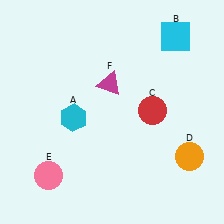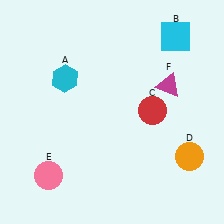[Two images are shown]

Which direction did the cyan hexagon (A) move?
The cyan hexagon (A) moved up.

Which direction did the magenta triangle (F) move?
The magenta triangle (F) moved right.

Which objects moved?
The objects that moved are: the cyan hexagon (A), the magenta triangle (F).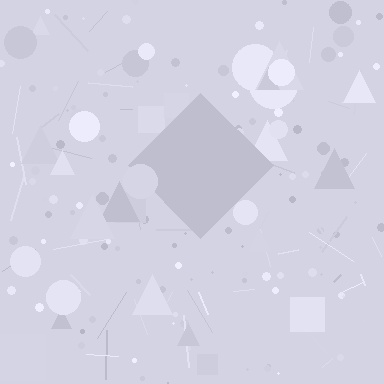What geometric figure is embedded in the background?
A diamond is embedded in the background.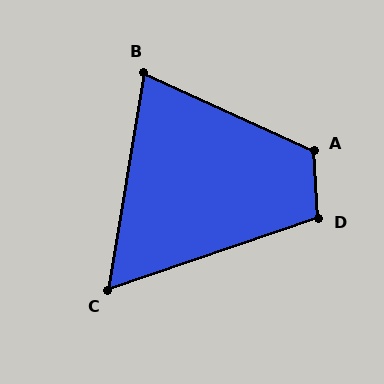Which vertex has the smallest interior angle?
C, at approximately 62 degrees.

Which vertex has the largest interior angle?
A, at approximately 118 degrees.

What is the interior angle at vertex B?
Approximately 75 degrees (acute).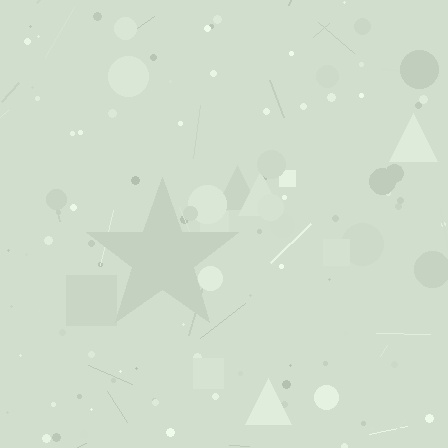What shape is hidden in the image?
A star is hidden in the image.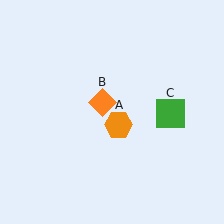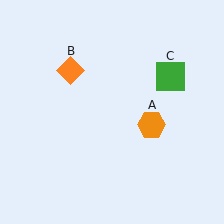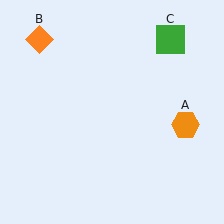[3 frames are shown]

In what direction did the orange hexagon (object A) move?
The orange hexagon (object A) moved right.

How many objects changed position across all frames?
3 objects changed position: orange hexagon (object A), orange diamond (object B), green square (object C).